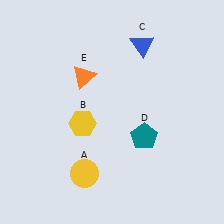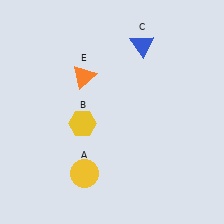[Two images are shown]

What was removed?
The teal pentagon (D) was removed in Image 2.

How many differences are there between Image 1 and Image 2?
There is 1 difference between the two images.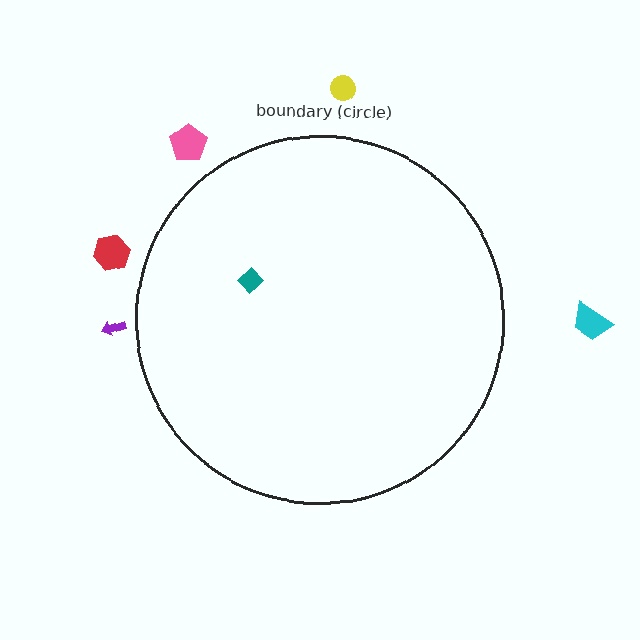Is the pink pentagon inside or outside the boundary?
Outside.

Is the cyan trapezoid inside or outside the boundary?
Outside.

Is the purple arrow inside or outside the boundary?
Outside.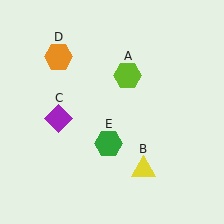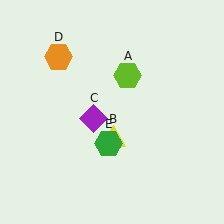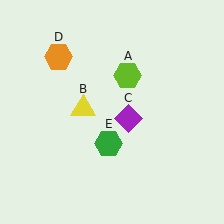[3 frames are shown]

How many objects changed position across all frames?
2 objects changed position: yellow triangle (object B), purple diamond (object C).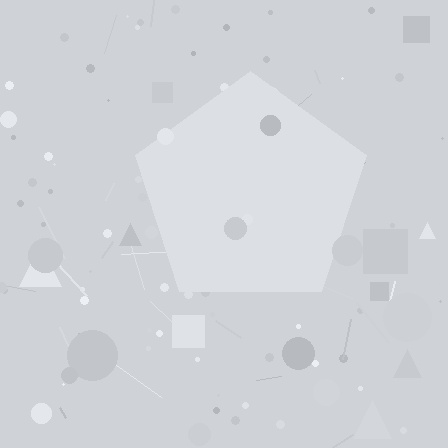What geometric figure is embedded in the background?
A pentagon is embedded in the background.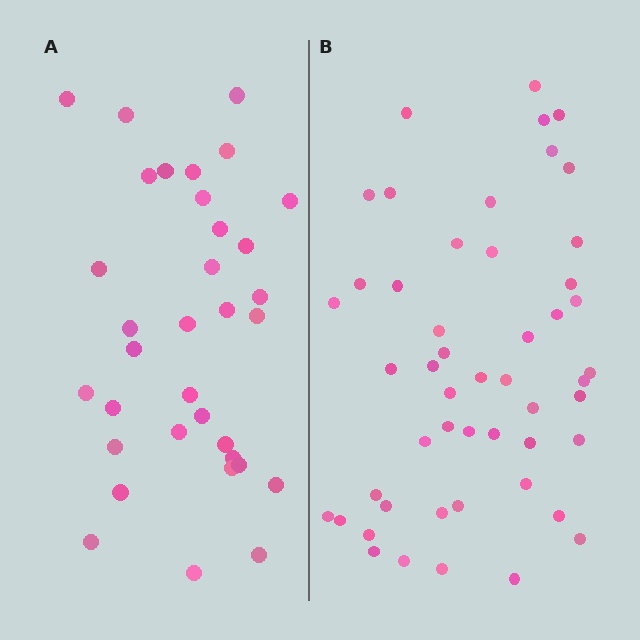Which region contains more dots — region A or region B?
Region B (the right region) has more dots.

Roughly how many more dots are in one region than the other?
Region B has approximately 15 more dots than region A.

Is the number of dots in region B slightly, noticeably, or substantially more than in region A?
Region B has substantially more. The ratio is roughly 1.5 to 1.